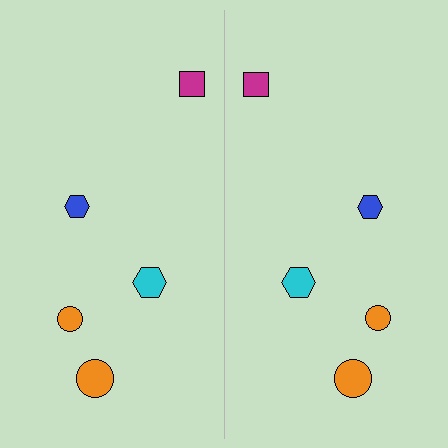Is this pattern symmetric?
Yes, this pattern has bilateral (reflection) symmetry.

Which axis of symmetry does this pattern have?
The pattern has a vertical axis of symmetry running through the center of the image.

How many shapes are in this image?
There are 10 shapes in this image.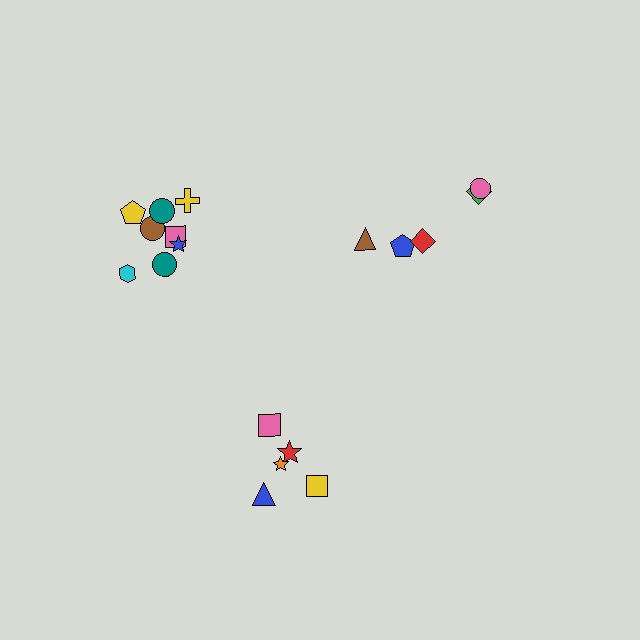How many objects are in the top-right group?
There are 5 objects.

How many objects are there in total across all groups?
There are 18 objects.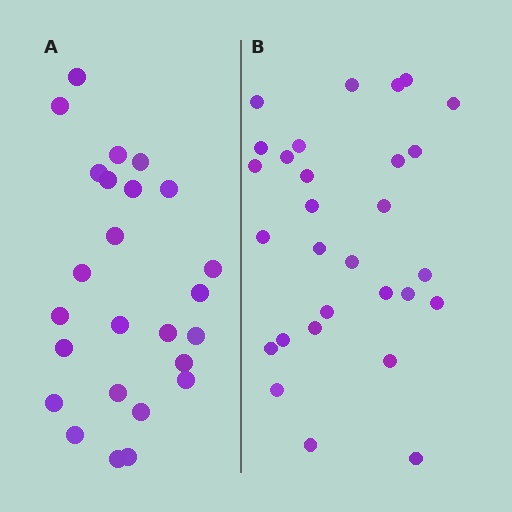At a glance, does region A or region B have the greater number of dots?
Region B (the right region) has more dots.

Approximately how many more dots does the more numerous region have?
Region B has about 4 more dots than region A.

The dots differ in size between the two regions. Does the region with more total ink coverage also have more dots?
No. Region A has more total ink coverage because its dots are larger, but region B actually contains more individual dots. Total area can be misleading — the number of items is what matters here.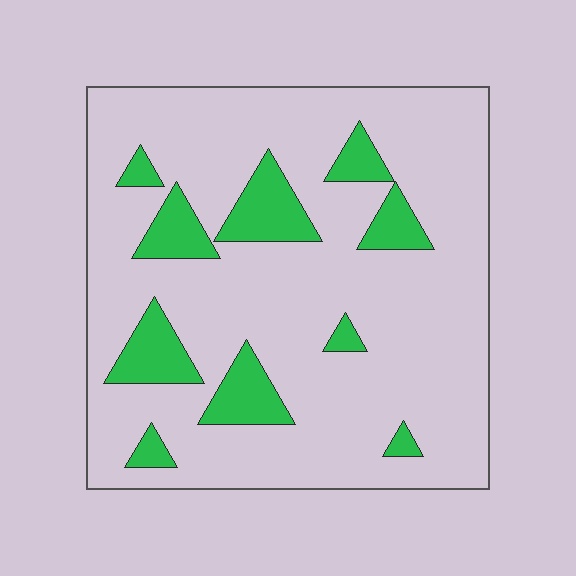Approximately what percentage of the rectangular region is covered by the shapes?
Approximately 15%.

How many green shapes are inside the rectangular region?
10.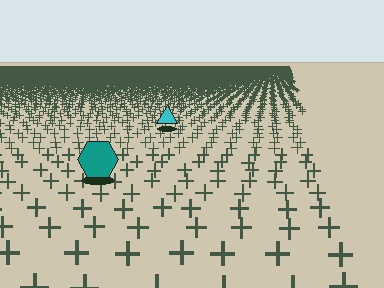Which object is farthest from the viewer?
The cyan triangle is farthest from the viewer. It appears smaller and the ground texture around it is denser.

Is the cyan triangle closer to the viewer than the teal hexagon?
No. The teal hexagon is closer — you can tell from the texture gradient: the ground texture is coarser near it.